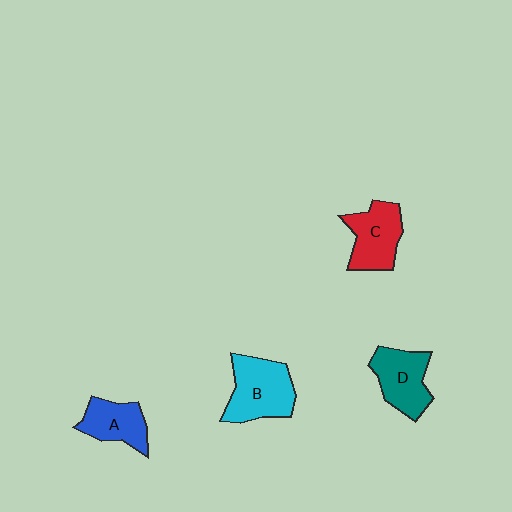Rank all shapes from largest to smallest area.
From largest to smallest: B (cyan), C (red), D (teal), A (blue).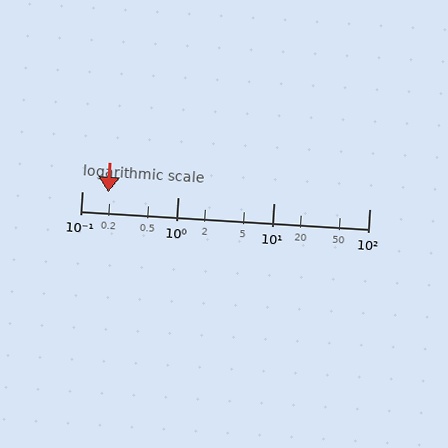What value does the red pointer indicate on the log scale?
The pointer indicates approximately 0.19.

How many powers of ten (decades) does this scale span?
The scale spans 3 decades, from 0.1 to 100.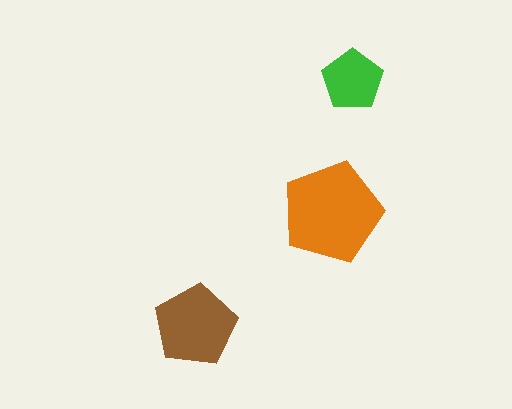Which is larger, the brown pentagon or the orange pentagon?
The orange one.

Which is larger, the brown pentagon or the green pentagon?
The brown one.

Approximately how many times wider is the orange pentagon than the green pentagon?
About 1.5 times wider.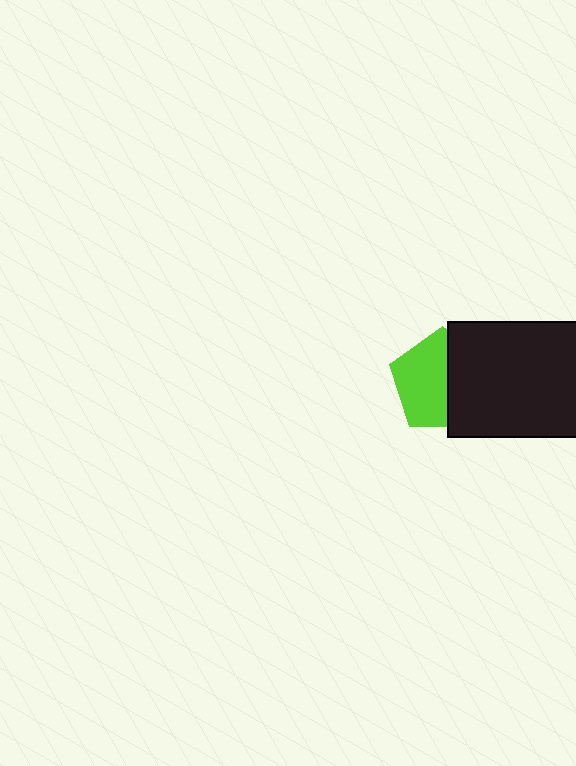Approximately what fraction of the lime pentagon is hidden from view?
Roughly 43% of the lime pentagon is hidden behind the black rectangle.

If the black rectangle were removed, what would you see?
You would see the complete lime pentagon.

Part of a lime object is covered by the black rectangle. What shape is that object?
It is a pentagon.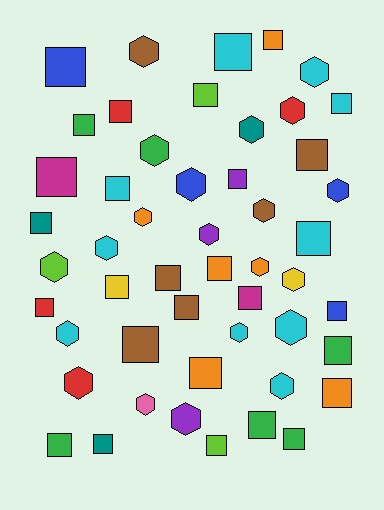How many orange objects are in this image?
There are 6 orange objects.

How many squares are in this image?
There are 29 squares.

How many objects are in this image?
There are 50 objects.